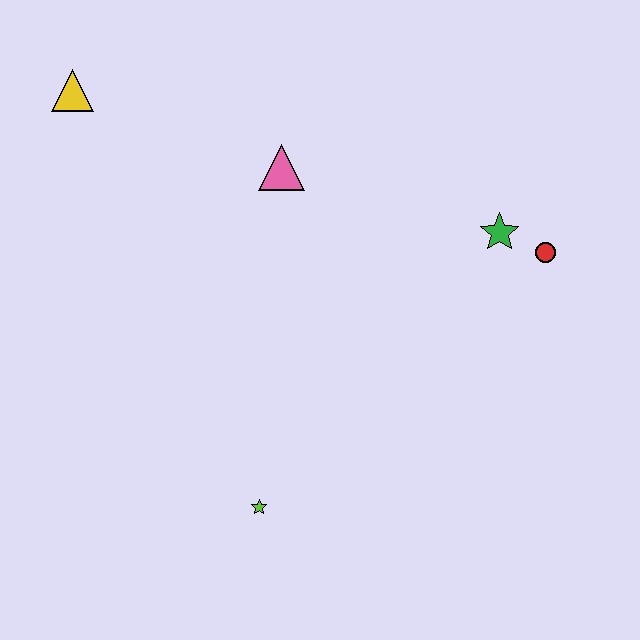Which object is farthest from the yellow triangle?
The red circle is farthest from the yellow triangle.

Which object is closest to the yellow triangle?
The pink triangle is closest to the yellow triangle.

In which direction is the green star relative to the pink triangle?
The green star is to the right of the pink triangle.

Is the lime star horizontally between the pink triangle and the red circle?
No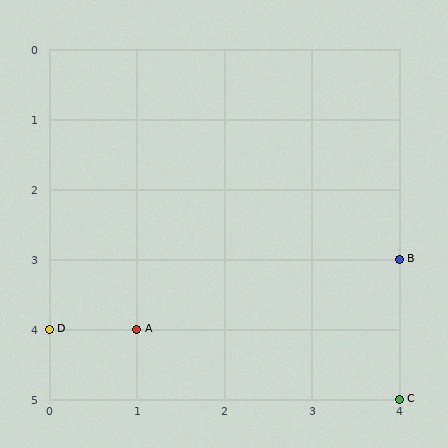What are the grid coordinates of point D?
Point D is at grid coordinates (0, 4).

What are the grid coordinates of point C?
Point C is at grid coordinates (4, 5).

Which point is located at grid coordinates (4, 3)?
Point B is at (4, 3).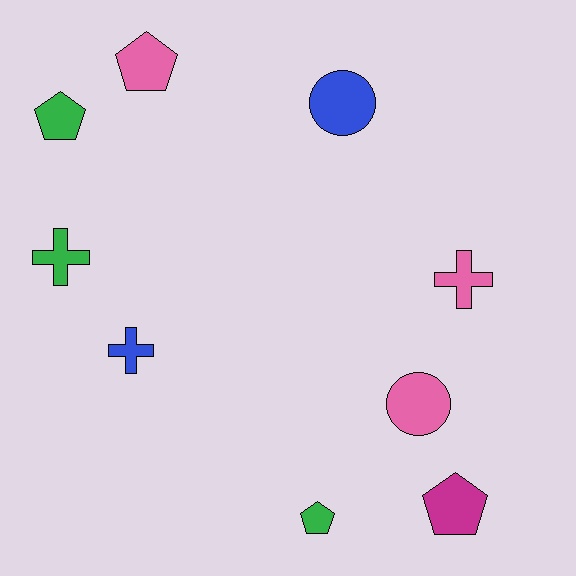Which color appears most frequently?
Green, with 3 objects.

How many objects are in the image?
There are 9 objects.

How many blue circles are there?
There is 1 blue circle.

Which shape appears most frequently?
Pentagon, with 4 objects.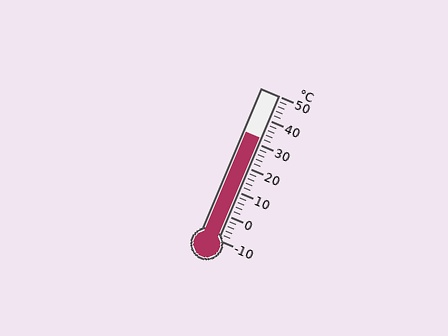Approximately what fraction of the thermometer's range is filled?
The thermometer is filled to approximately 70% of its range.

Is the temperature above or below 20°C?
The temperature is above 20°C.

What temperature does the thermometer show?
The thermometer shows approximately 32°C.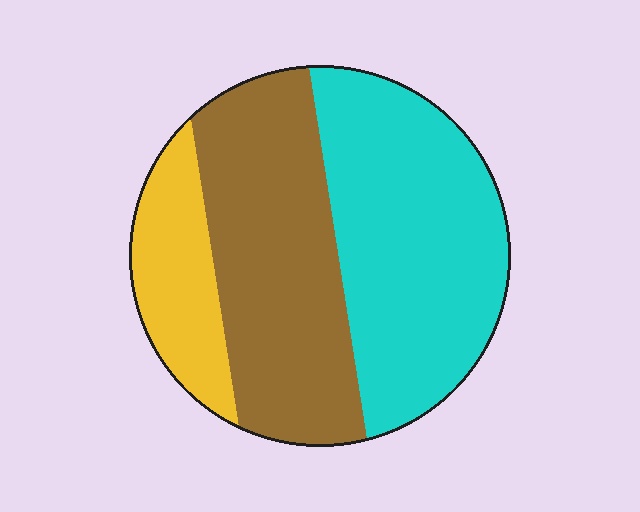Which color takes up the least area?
Yellow, at roughly 15%.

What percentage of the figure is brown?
Brown covers around 40% of the figure.